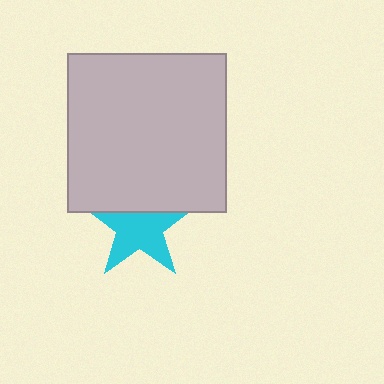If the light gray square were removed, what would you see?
You would see the complete cyan star.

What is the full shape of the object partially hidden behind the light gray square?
The partially hidden object is a cyan star.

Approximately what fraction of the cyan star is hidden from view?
Roughly 33% of the cyan star is hidden behind the light gray square.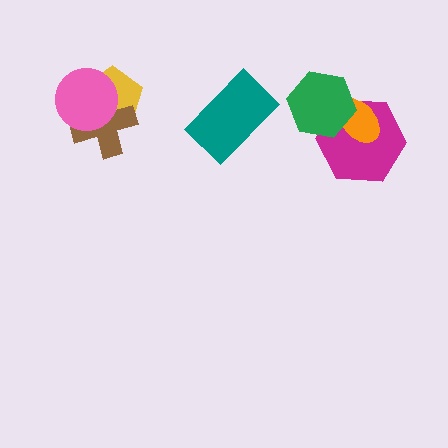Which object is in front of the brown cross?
The pink circle is in front of the brown cross.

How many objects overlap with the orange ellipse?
2 objects overlap with the orange ellipse.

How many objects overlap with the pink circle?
2 objects overlap with the pink circle.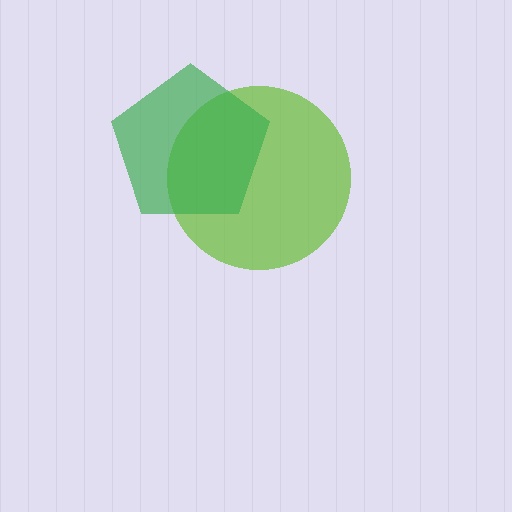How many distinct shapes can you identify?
There are 2 distinct shapes: a lime circle, a green pentagon.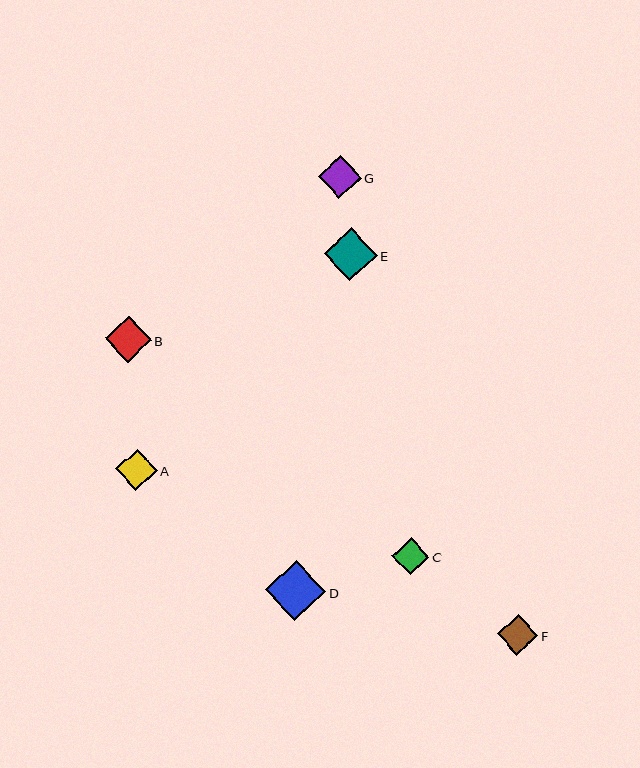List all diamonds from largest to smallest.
From largest to smallest: D, E, B, G, A, F, C.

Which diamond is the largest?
Diamond D is the largest with a size of approximately 60 pixels.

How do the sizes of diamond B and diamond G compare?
Diamond B and diamond G are approximately the same size.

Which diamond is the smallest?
Diamond C is the smallest with a size of approximately 37 pixels.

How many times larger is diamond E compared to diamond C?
Diamond E is approximately 1.4 times the size of diamond C.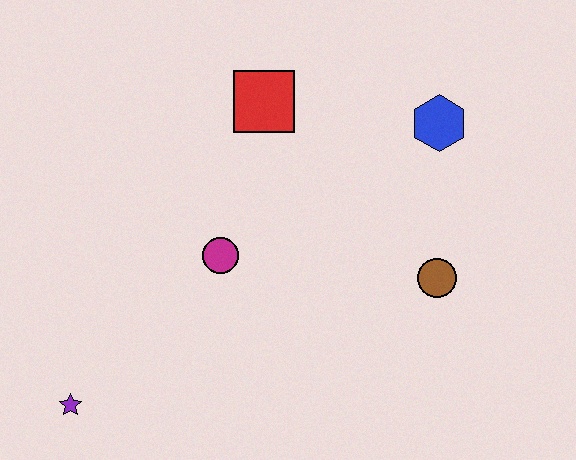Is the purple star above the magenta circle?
No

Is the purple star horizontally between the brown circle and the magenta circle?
No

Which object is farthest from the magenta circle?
The blue hexagon is farthest from the magenta circle.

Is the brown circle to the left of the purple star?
No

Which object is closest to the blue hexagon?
The brown circle is closest to the blue hexagon.